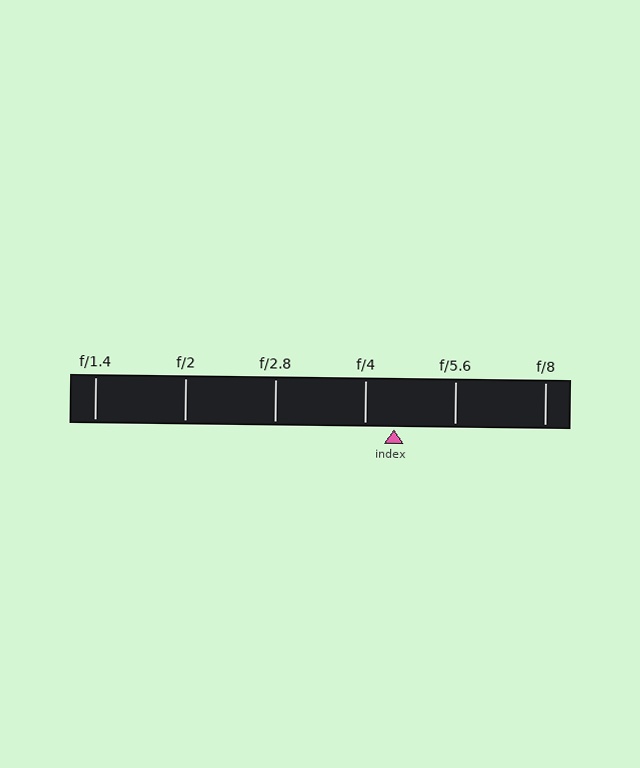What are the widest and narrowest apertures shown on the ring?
The widest aperture shown is f/1.4 and the narrowest is f/8.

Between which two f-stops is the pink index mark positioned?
The index mark is between f/4 and f/5.6.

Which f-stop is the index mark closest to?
The index mark is closest to f/4.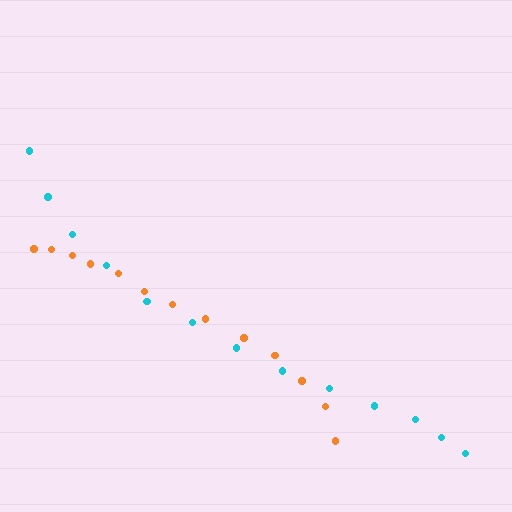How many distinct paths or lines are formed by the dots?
There are 2 distinct paths.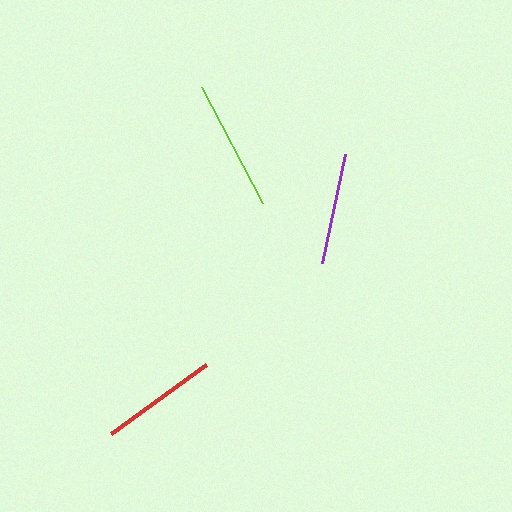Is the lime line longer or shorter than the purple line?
The lime line is longer than the purple line.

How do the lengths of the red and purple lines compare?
The red and purple lines are approximately the same length.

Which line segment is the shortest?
The purple line is the shortest at approximately 111 pixels.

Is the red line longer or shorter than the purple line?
The red line is longer than the purple line.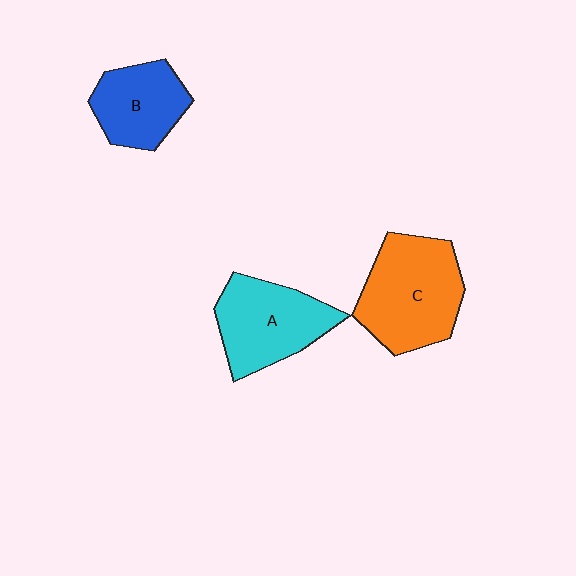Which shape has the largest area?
Shape C (orange).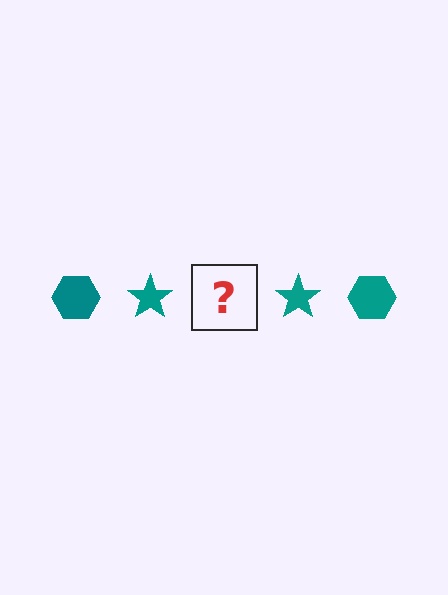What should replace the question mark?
The question mark should be replaced with a teal hexagon.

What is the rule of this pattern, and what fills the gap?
The rule is that the pattern cycles through hexagon, star shapes in teal. The gap should be filled with a teal hexagon.